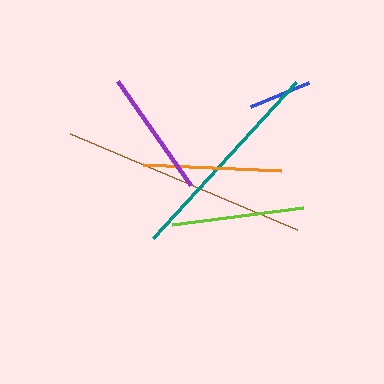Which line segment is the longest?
The brown line is the longest at approximately 246 pixels.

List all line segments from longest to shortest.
From longest to shortest: brown, teal, orange, lime, purple, blue.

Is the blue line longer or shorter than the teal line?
The teal line is longer than the blue line.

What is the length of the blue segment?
The blue segment is approximately 63 pixels long.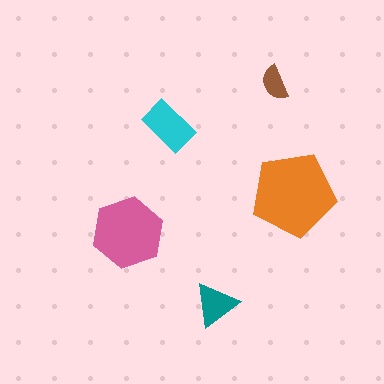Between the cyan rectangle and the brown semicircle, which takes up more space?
The cyan rectangle.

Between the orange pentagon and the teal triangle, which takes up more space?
The orange pentagon.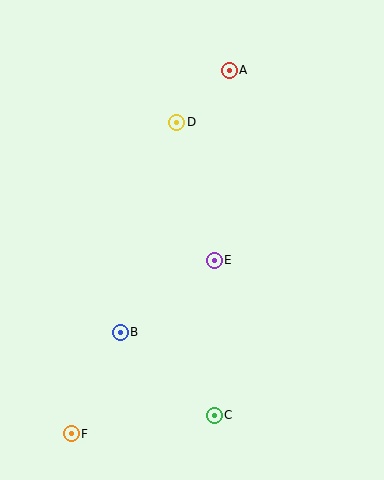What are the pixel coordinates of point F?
Point F is at (71, 434).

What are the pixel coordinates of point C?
Point C is at (214, 415).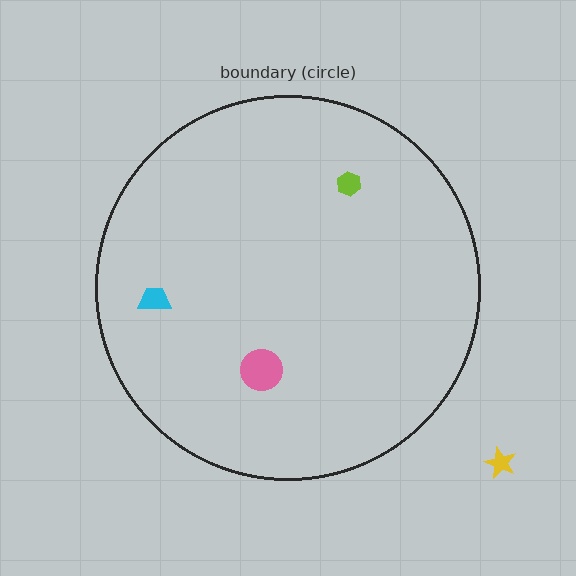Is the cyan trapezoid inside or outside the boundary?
Inside.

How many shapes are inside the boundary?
3 inside, 1 outside.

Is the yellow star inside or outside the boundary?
Outside.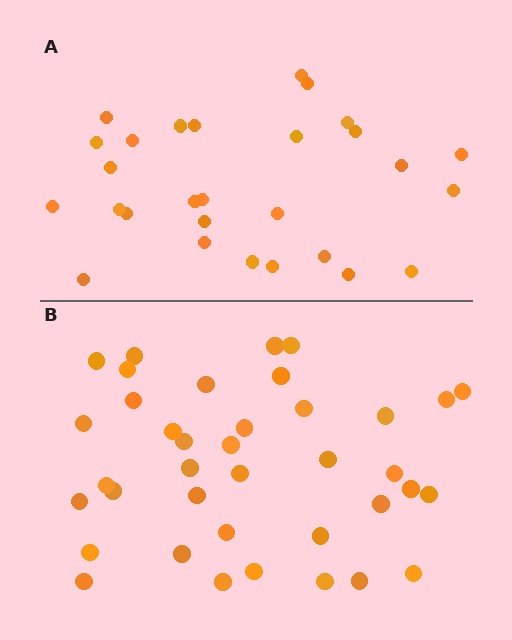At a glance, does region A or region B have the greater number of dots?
Region B (the bottom region) has more dots.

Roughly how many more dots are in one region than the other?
Region B has roughly 10 or so more dots than region A.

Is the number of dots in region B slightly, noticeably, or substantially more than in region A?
Region B has noticeably more, but not dramatically so. The ratio is roughly 1.4 to 1.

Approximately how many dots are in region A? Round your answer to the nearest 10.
About 30 dots. (The exact count is 28, which rounds to 30.)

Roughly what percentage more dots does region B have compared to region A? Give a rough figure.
About 35% more.